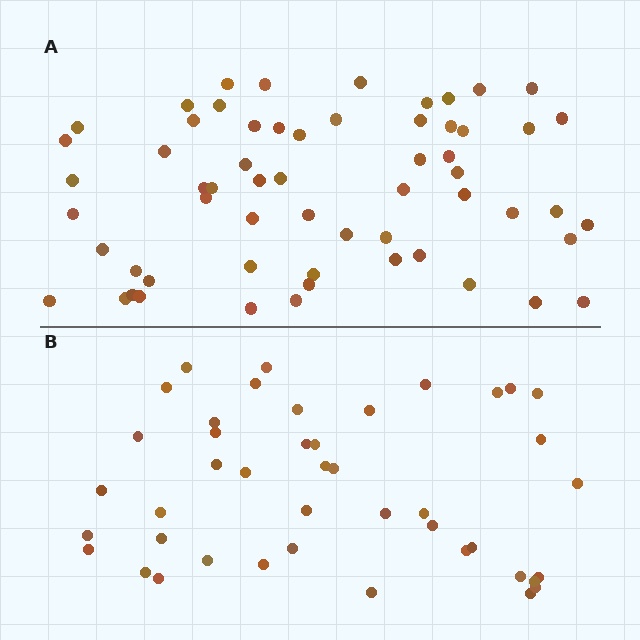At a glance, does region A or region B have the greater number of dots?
Region A (the top region) has more dots.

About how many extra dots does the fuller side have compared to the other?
Region A has approximately 15 more dots than region B.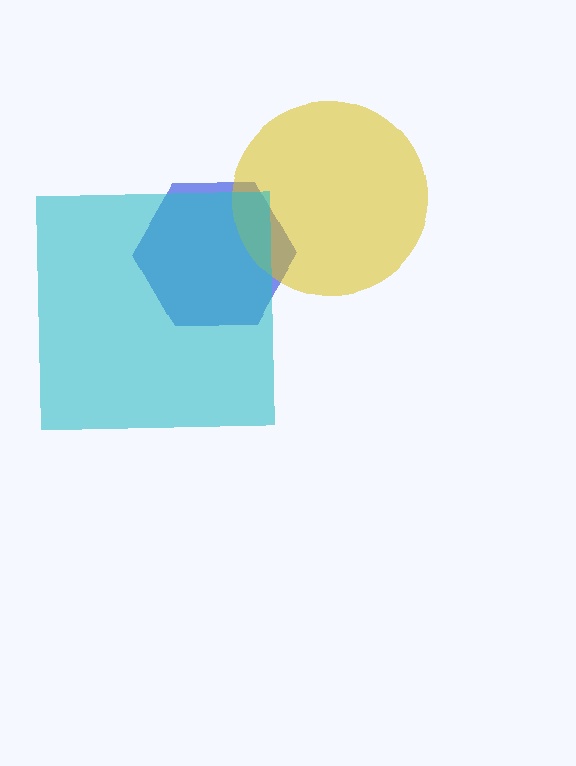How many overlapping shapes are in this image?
There are 3 overlapping shapes in the image.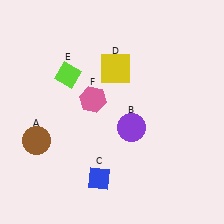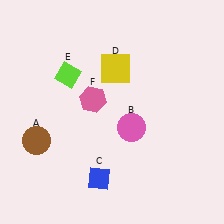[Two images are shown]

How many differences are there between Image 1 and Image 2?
There is 1 difference between the two images.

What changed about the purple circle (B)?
In Image 1, B is purple. In Image 2, it changed to pink.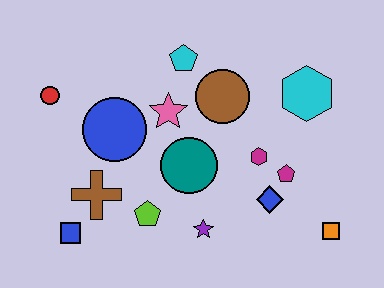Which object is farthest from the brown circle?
The blue square is farthest from the brown circle.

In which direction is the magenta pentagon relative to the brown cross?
The magenta pentagon is to the right of the brown cross.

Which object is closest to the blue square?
The brown cross is closest to the blue square.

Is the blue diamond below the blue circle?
Yes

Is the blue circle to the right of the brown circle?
No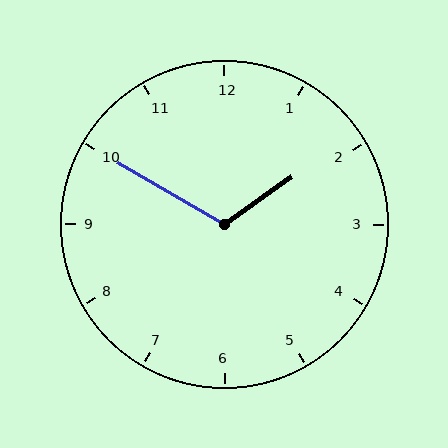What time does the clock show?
1:50.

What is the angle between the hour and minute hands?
Approximately 115 degrees.